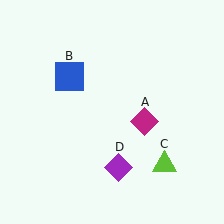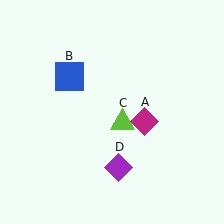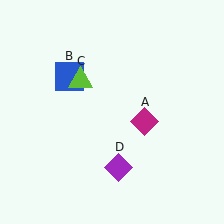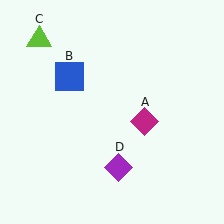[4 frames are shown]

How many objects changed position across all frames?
1 object changed position: lime triangle (object C).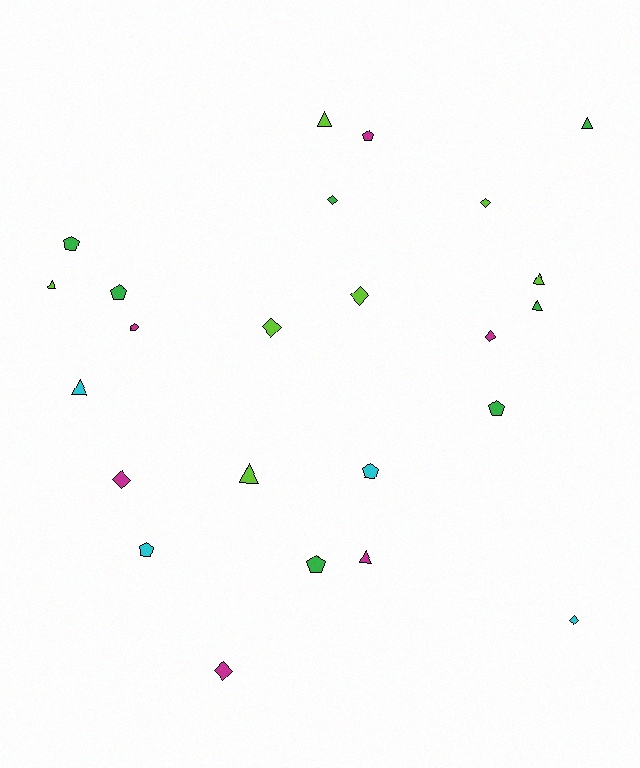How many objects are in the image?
There are 24 objects.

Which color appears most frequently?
Lime, with 7 objects.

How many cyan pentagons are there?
There are 2 cyan pentagons.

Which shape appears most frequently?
Pentagon, with 8 objects.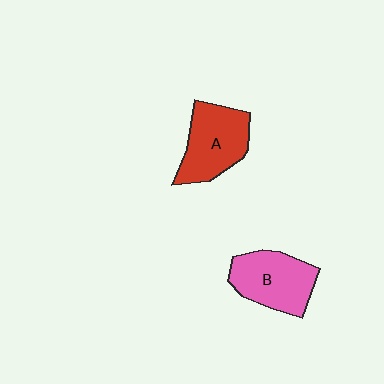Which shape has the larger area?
Shape A (red).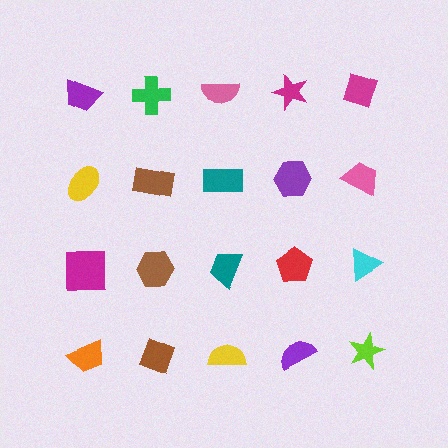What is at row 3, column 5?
A cyan triangle.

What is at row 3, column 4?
A red pentagon.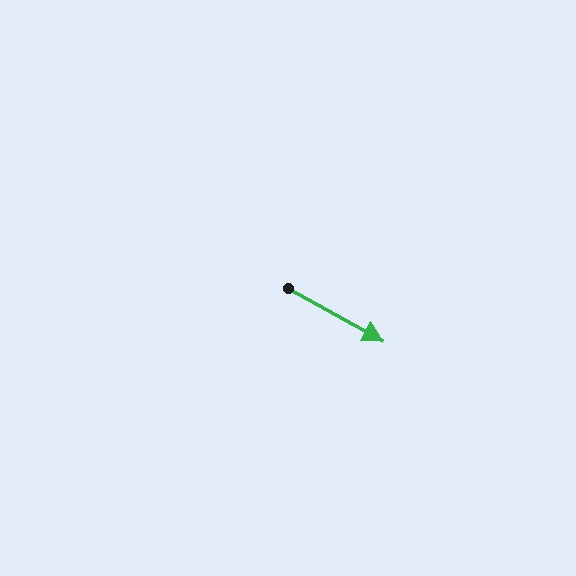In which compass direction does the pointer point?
Southeast.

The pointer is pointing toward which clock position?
Roughly 4 o'clock.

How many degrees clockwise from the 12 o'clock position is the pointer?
Approximately 119 degrees.